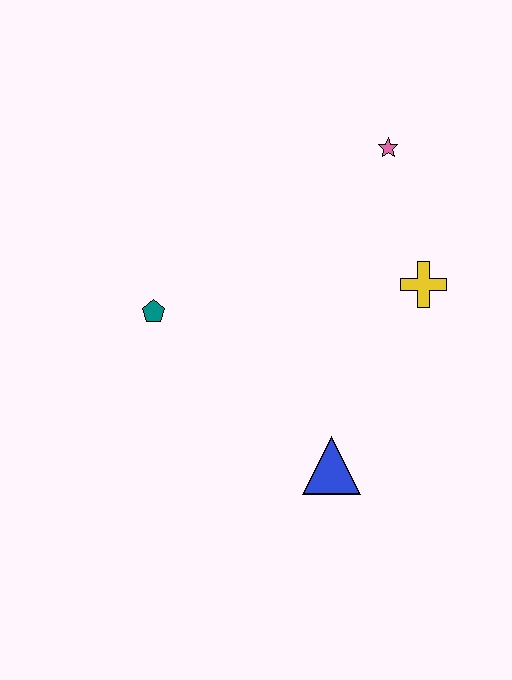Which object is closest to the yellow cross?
The pink star is closest to the yellow cross.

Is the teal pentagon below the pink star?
Yes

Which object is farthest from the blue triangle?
The pink star is farthest from the blue triangle.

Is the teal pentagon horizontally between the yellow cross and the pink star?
No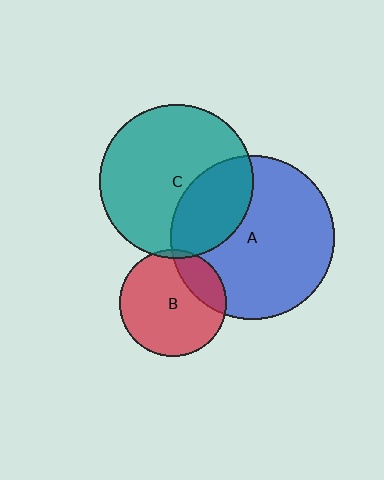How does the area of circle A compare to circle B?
Approximately 2.3 times.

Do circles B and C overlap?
Yes.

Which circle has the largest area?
Circle A (blue).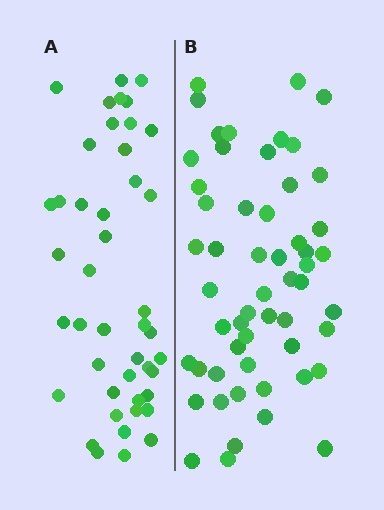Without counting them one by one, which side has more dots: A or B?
Region B (the right region) has more dots.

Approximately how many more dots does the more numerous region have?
Region B has roughly 12 or so more dots than region A.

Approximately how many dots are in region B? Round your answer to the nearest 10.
About 60 dots. (The exact count is 55, which rounds to 60.)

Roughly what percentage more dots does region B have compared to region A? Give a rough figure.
About 25% more.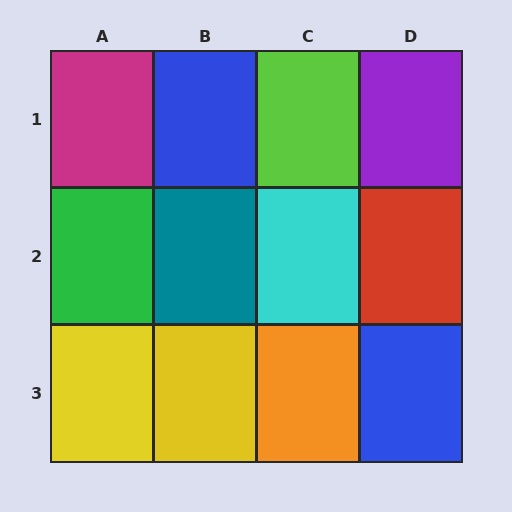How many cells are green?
1 cell is green.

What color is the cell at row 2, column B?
Teal.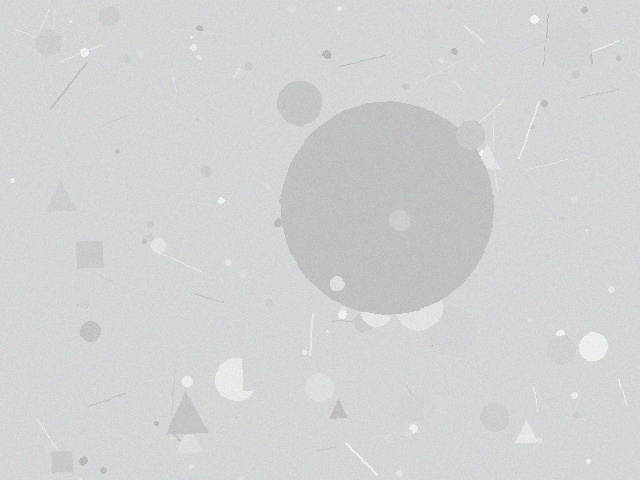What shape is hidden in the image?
A circle is hidden in the image.